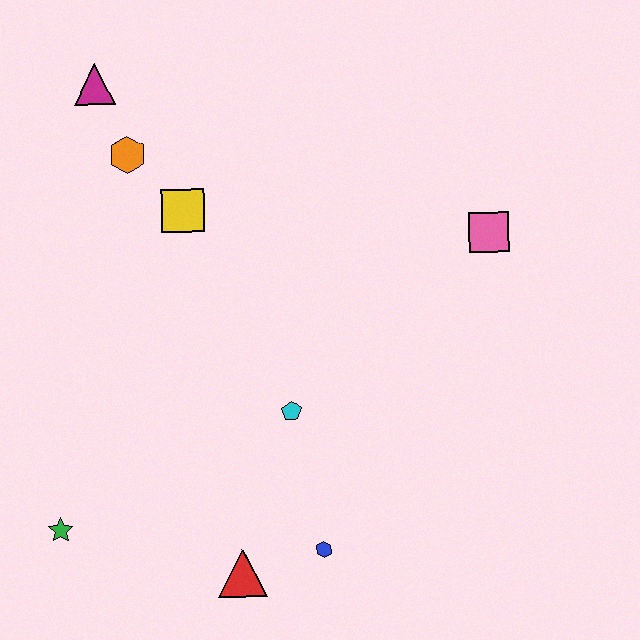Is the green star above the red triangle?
Yes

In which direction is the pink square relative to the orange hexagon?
The pink square is to the right of the orange hexagon.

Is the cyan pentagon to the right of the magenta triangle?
Yes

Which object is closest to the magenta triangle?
The orange hexagon is closest to the magenta triangle.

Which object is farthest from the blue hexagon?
The magenta triangle is farthest from the blue hexagon.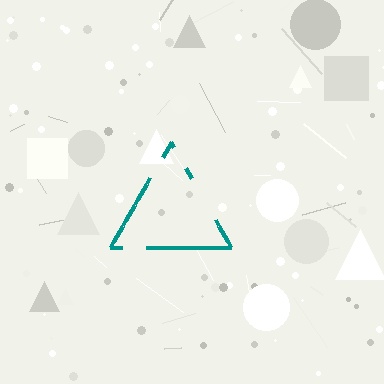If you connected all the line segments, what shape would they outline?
They would outline a triangle.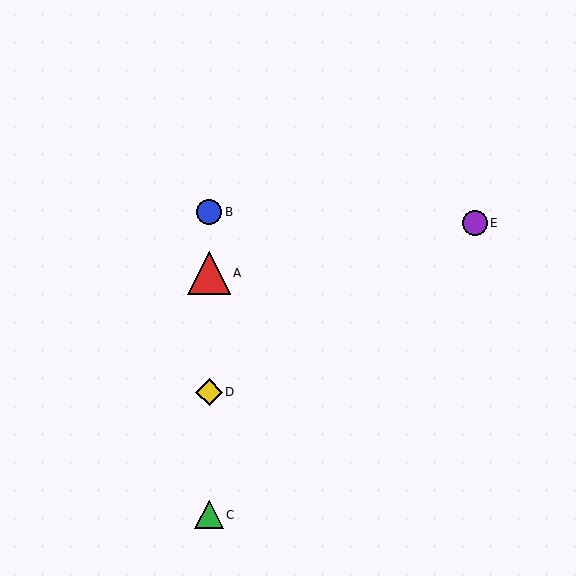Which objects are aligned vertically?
Objects A, B, C, D are aligned vertically.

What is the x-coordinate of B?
Object B is at x≈209.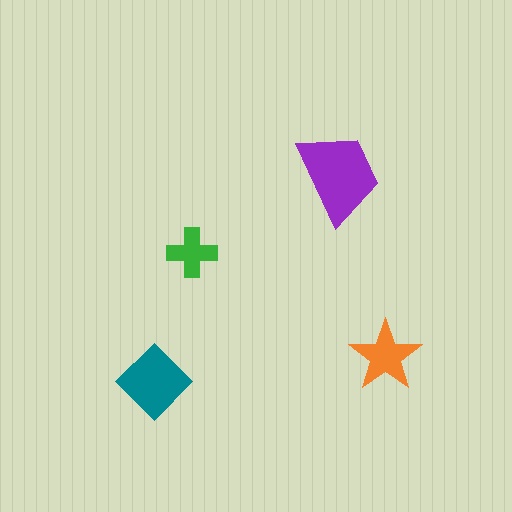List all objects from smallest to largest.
The green cross, the orange star, the teal diamond, the purple trapezoid.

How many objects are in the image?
There are 4 objects in the image.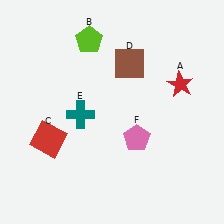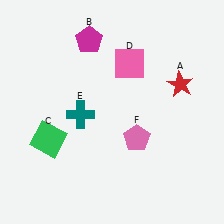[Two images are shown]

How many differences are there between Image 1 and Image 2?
There are 3 differences between the two images.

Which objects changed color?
B changed from lime to magenta. C changed from red to green. D changed from brown to pink.